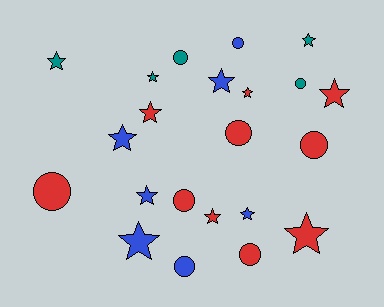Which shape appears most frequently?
Star, with 13 objects.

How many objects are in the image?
There are 22 objects.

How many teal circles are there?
There are 2 teal circles.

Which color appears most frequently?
Red, with 10 objects.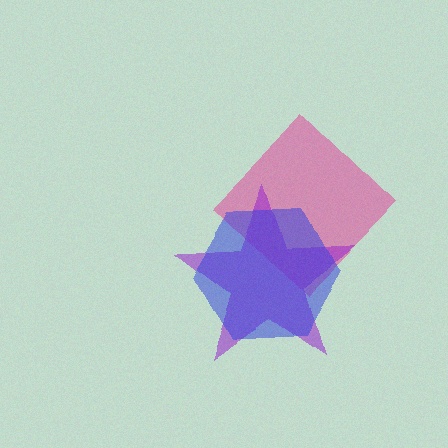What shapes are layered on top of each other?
The layered shapes are: a pink diamond, a purple star, a blue hexagon.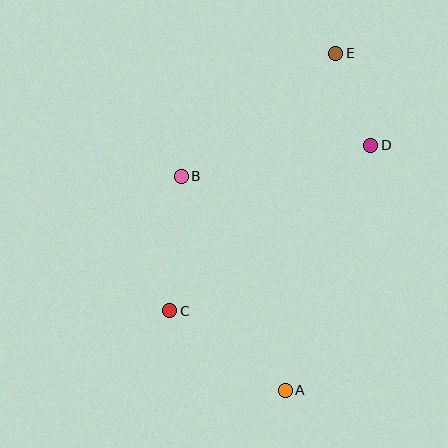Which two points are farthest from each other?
Points A and E are farthest from each other.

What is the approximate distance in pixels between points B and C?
The distance between B and C is approximately 135 pixels.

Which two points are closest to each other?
Points D and E are closest to each other.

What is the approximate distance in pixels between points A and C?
The distance between A and C is approximately 141 pixels.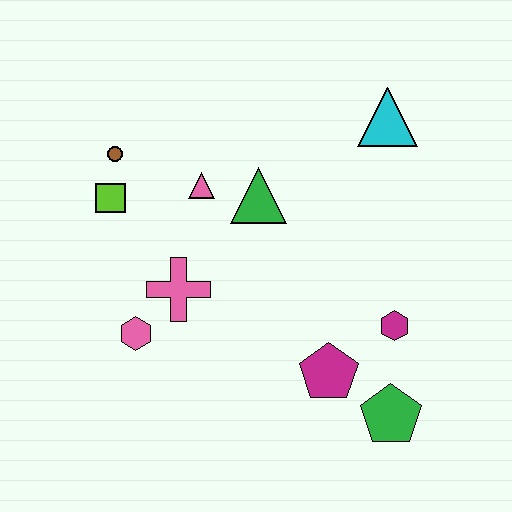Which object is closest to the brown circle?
The lime square is closest to the brown circle.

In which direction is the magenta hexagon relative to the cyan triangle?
The magenta hexagon is below the cyan triangle.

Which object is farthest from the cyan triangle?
The pink hexagon is farthest from the cyan triangle.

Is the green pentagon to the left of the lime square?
No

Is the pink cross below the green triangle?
Yes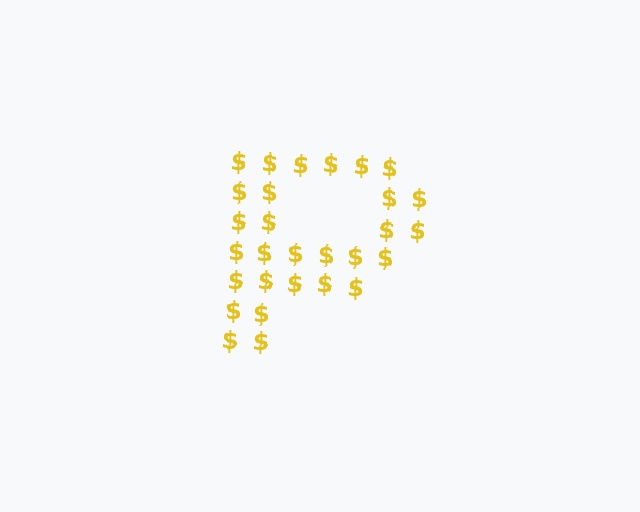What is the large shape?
The large shape is the letter P.